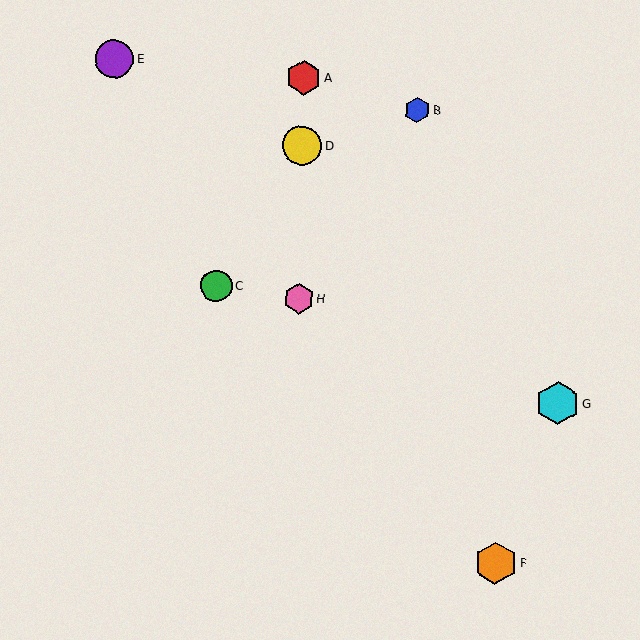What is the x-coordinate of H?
Object H is at x≈299.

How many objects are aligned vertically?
3 objects (A, D, H) are aligned vertically.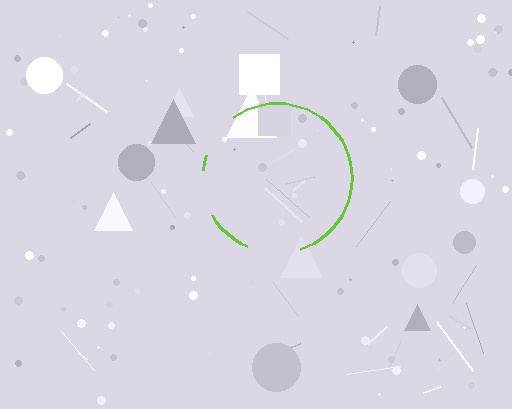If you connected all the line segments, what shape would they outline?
They would outline a circle.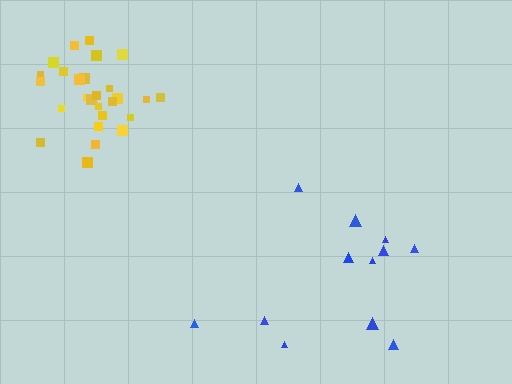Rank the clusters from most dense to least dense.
yellow, blue.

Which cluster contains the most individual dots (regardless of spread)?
Yellow (27).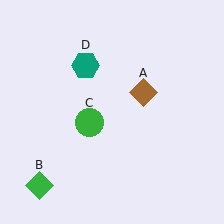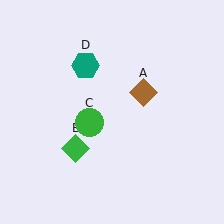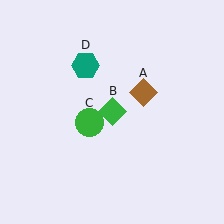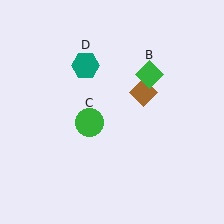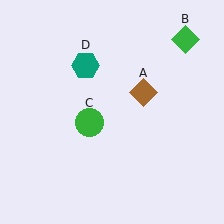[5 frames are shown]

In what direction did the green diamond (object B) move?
The green diamond (object B) moved up and to the right.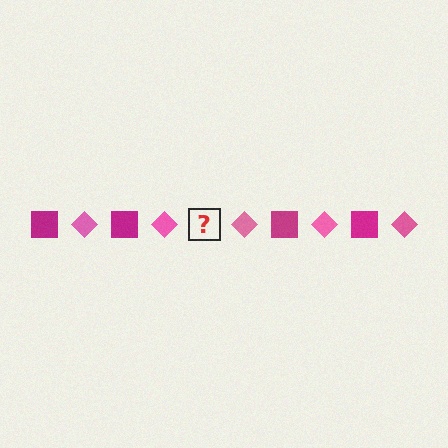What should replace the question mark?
The question mark should be replaced with a magenta square.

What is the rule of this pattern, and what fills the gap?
The rule is that the pattern alternates between magenta square and pink diamond. The gap should be filled with a magenta square.